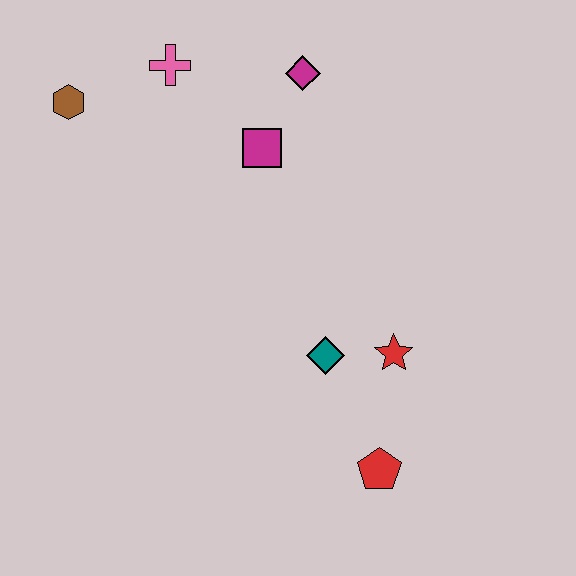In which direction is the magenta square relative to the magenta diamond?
The magenta square is below the magenta diamond.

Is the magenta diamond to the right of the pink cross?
Yes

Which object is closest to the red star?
The teal diamond is closest to the red star.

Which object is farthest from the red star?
The brown hexagon is farthest from the red star.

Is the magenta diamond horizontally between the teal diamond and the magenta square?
Yes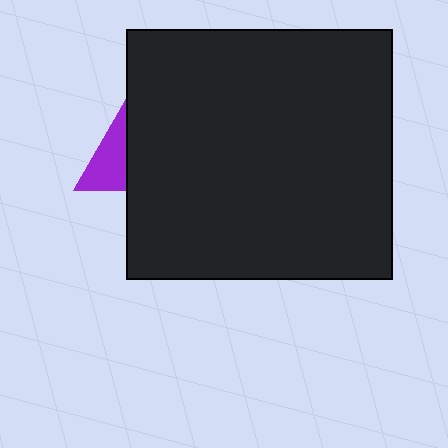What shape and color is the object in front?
The object in front is a black rectangle.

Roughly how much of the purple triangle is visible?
A small part of it is visible (roughly 33%).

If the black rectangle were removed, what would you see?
You would see the complete purple triangle.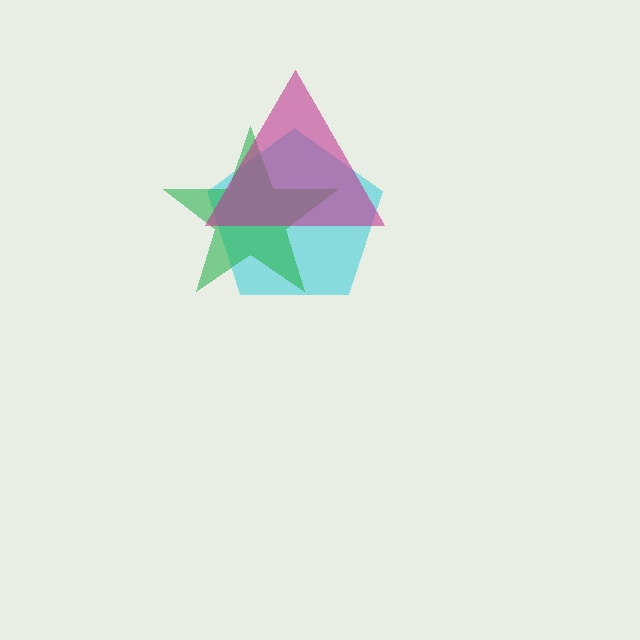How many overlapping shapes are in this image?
There are 3 overlapping shapes in the image.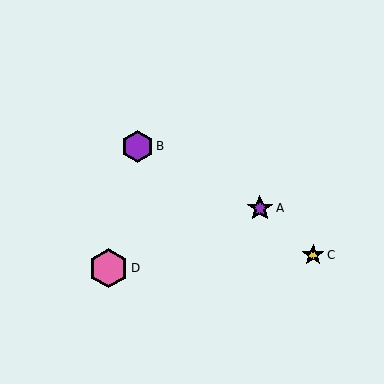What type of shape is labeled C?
Shape C is a yellow star.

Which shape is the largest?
The pink hexagon (labeled D) is the largest.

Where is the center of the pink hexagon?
The center of the pink hexagon is at (108, 268).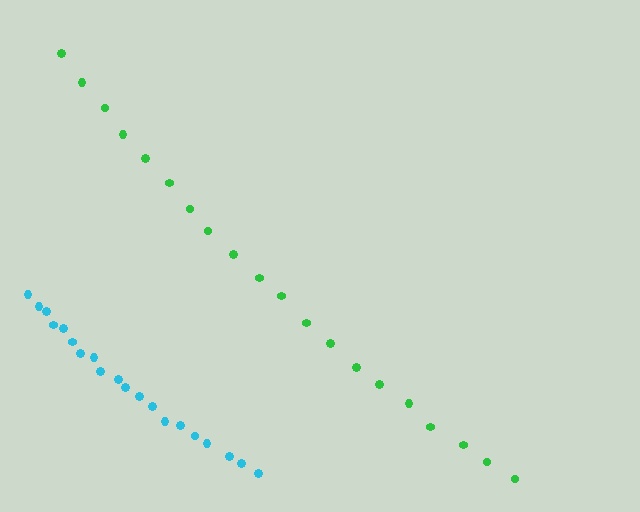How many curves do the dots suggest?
There are 2 distinct paths.